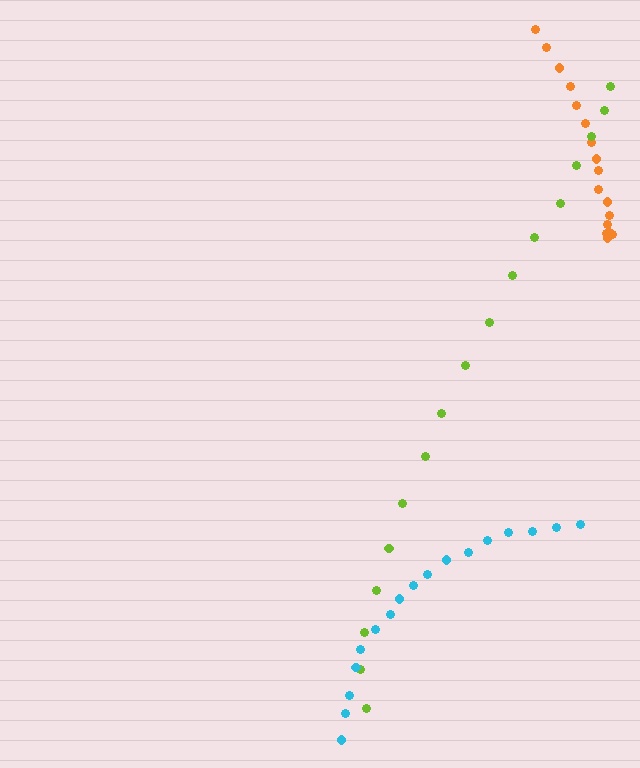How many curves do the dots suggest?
There are 3 distinct paths.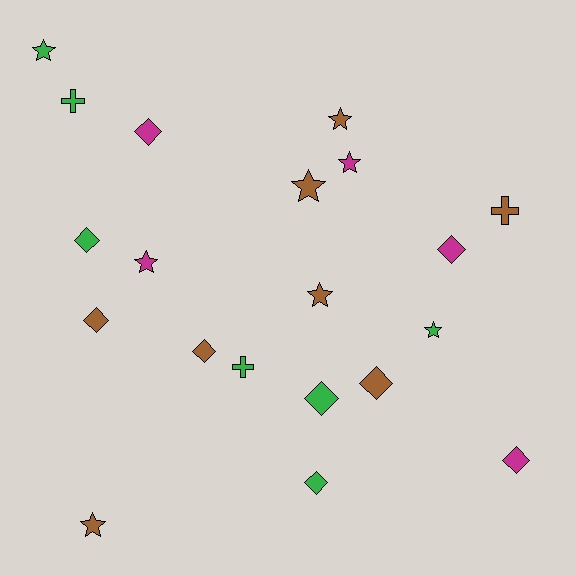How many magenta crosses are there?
There are no magenta crosses.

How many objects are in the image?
There are 20 objects.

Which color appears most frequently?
Brown, with 8 objects.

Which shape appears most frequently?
Diamond, with 9 objects.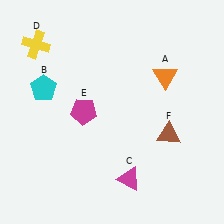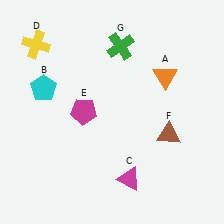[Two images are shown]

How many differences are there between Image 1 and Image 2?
There is 1 difference between the two images.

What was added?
A green cross (G) was added in Image 2.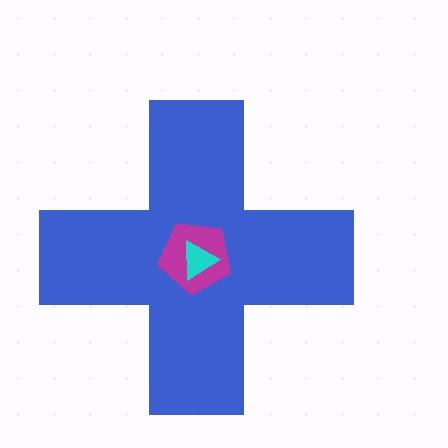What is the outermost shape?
The blue cross.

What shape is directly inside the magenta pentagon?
The cyan triangle.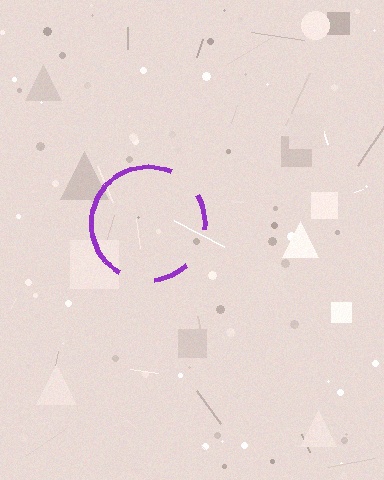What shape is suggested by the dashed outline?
The dashed outline suggests a circle.